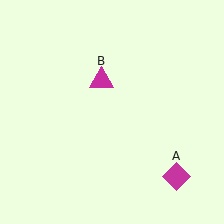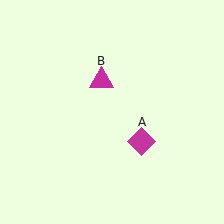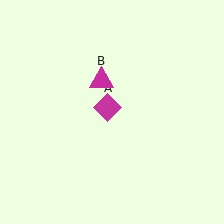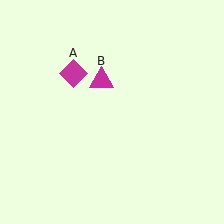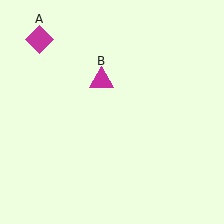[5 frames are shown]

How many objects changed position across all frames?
1 object changed position: magenta diamond (object A).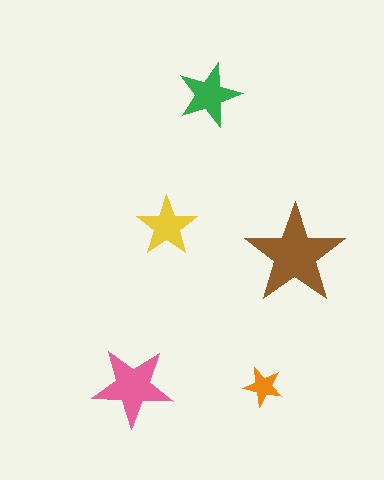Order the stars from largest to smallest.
the brown one, the pink one, the green one, the yellow one, the orange one.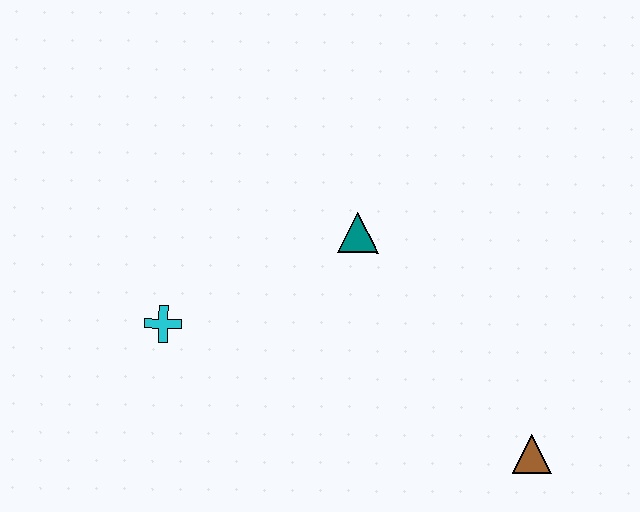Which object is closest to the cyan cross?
The teal triangle is closest to the cyan cross.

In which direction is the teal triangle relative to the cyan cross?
The teal triangle is to the right of the cyan cross.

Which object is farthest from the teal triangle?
The brown triangle is farthest from the teal triangle.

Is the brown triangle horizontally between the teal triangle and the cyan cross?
No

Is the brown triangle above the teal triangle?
No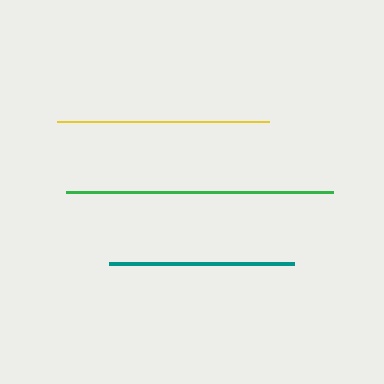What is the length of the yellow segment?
The yellow segment is approximately 212 pixels long.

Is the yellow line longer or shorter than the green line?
The green line is longer than the yellow line.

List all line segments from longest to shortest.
From longest to shortest: green, yellow, teal.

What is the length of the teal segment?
The teal segment is approximately 185 pixels long.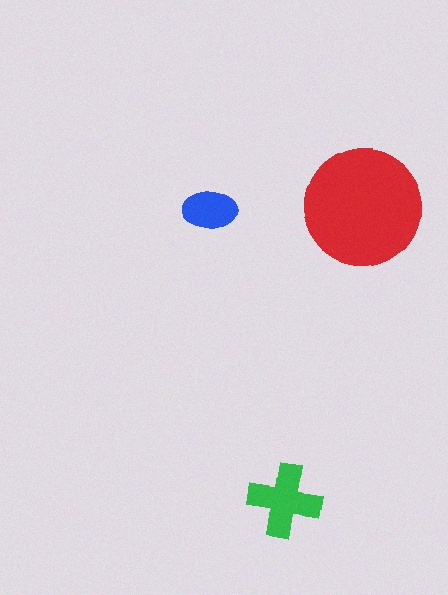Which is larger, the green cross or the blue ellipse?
The green cross.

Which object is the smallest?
The blue ellipse.